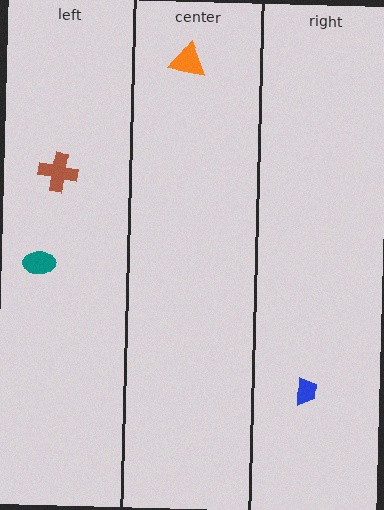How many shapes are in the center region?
1.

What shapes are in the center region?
The orange triangle.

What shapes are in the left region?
The teal ellipse, the brown cross.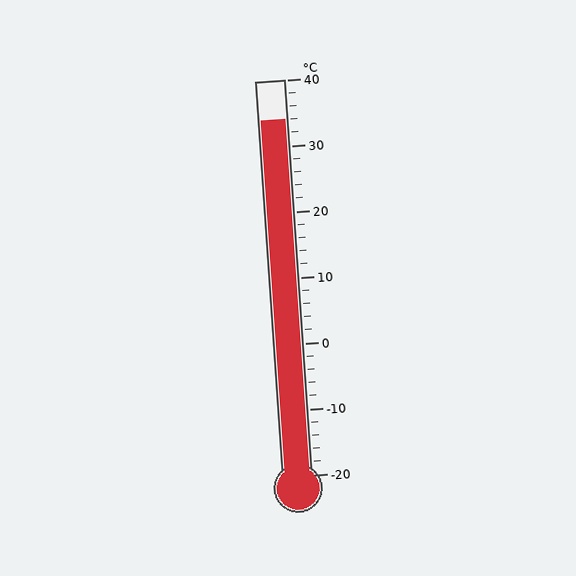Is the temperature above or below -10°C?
The temperature is above -10°C.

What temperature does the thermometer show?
The thermometer shows approximately 34°C.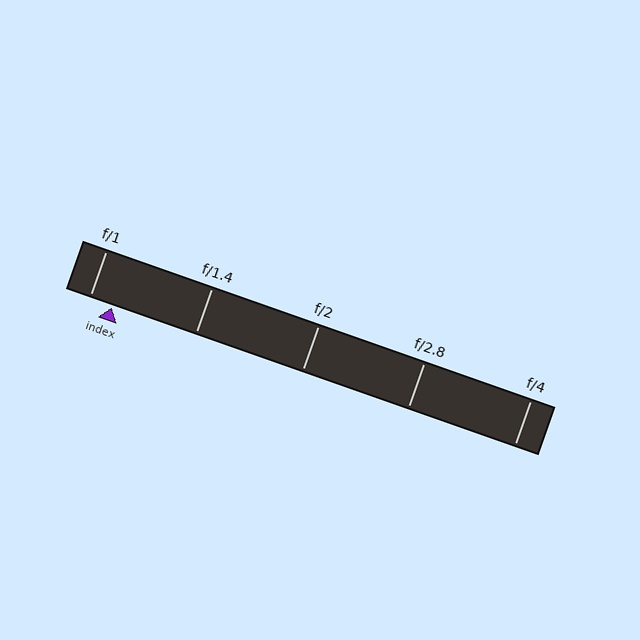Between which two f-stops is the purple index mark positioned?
The index mark is between f/1 and f/1.4.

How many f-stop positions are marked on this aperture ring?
There are 5 f-stop positions marked.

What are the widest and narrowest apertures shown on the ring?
The widest aperture shown is f/1 and the narrowest is f/4.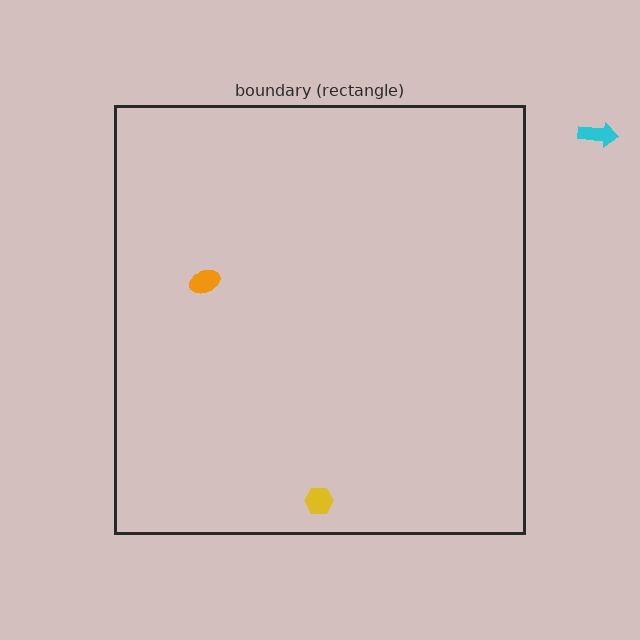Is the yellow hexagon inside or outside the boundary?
Inside.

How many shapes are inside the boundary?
2 inside, 1 outside.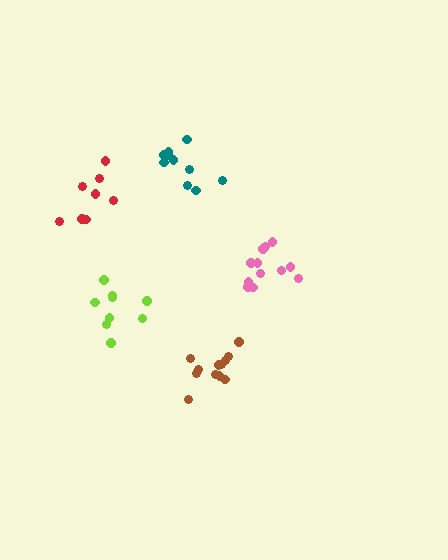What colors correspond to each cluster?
The clusters are colored: pink, lime, brown, red, teal.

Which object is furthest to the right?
The pink cluster is rightmost.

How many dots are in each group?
Group 1: 12 dots, Group 2: 9 dots, Group 3: 12 dots, Group 4: 8 dots, Group 5: 10 dots (51 total).